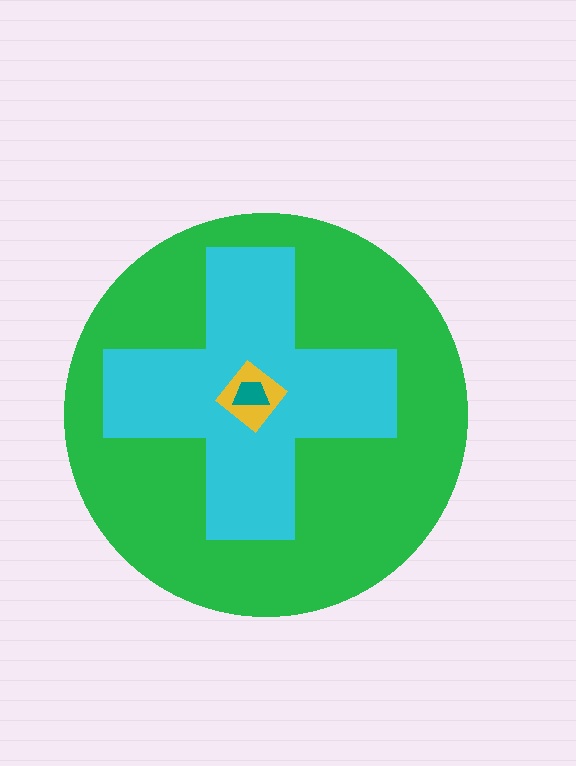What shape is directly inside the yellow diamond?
The teal trapezoid.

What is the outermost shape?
The green circle.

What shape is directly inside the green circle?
The cyan cross.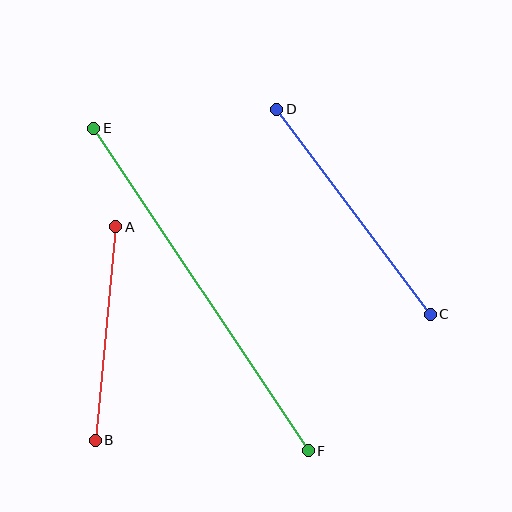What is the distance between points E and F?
The distance is approximately 387 pixels.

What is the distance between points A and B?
The distance is approximately 214 pixels.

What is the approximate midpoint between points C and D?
The midpoint is at approximately (353, 212) pixels.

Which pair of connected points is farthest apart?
Points E and F are farthest apart.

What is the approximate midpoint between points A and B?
The midpoint is at approximately (105, 333) pixels.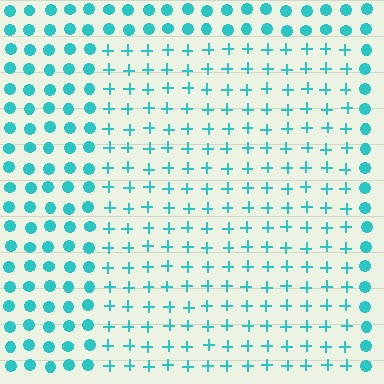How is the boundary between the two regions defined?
The boundary is defined by a change in element shape: plus signs inside vs. circles outside. All elements share the same color and spacing.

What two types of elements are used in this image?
The image uses plus signs inside the rectangle region and circles outside it.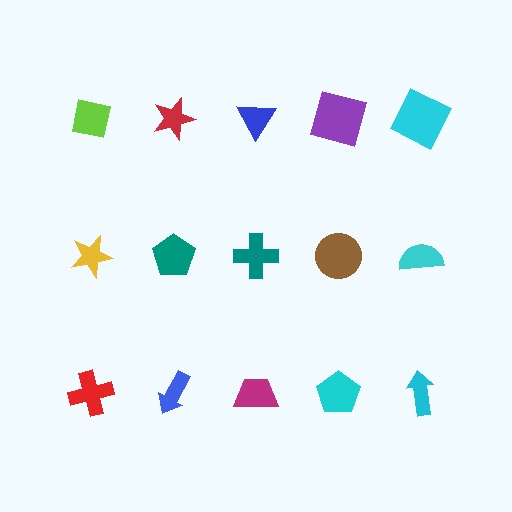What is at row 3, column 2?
A blue arrow.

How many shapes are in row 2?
5 shapes.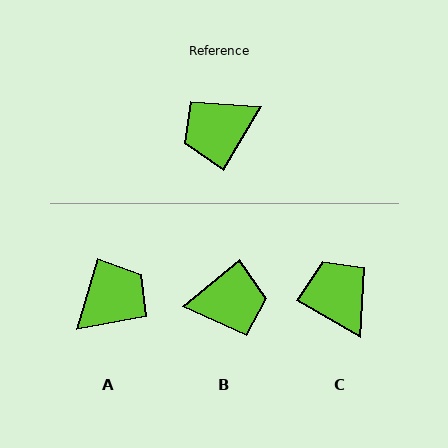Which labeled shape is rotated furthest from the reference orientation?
A, about 166 degrees away.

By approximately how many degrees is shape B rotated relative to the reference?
Approximately 160 degrees counter-clockwise.